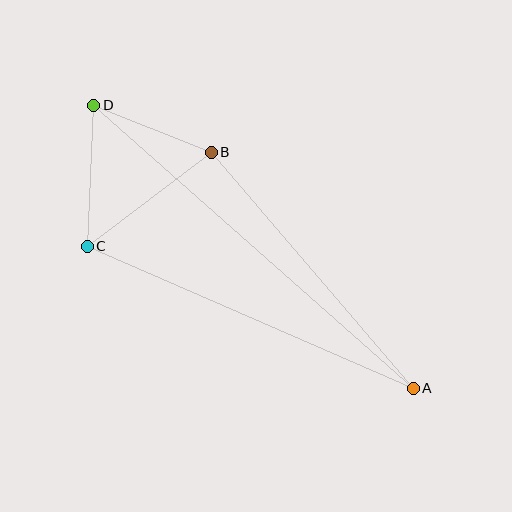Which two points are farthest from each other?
Points A and D are farthest from each other.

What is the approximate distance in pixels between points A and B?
The distance between A and B is approximately 311 pixels.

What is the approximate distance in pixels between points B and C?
The distance between B and C is approximately 155 pixels.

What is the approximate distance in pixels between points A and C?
The distance between A and C is approximately 356 pixels.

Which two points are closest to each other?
Points B and D are closest to each other.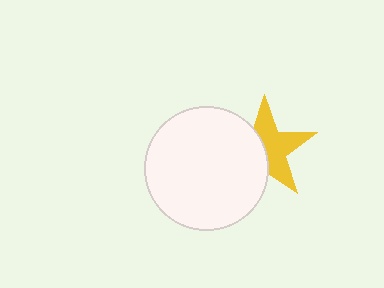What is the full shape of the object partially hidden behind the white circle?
The partially hidden object is a yellow star.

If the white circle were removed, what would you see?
You would see the complete yellow star.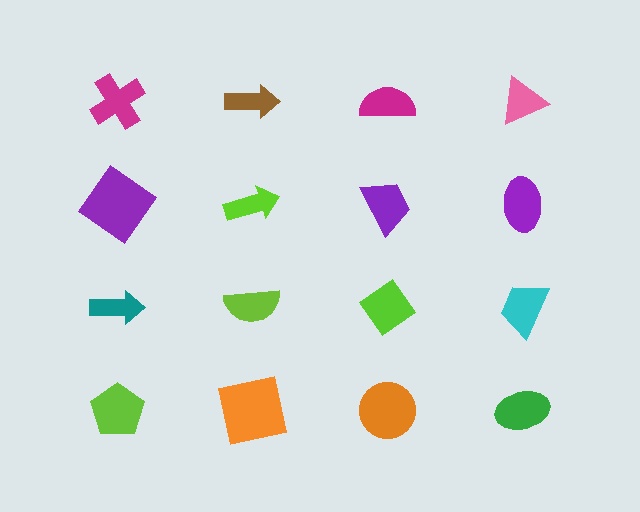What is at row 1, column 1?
A magenta cross.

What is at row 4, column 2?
An orange square.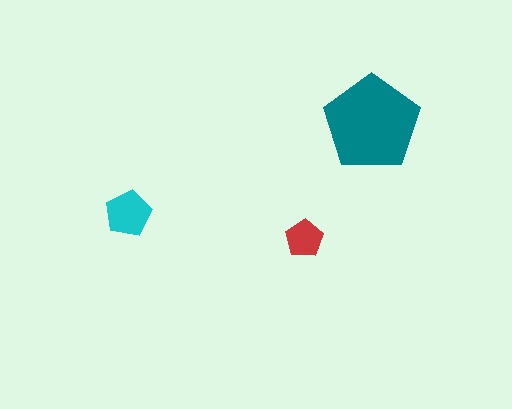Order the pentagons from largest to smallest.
the teal one, the cyan one, the red one.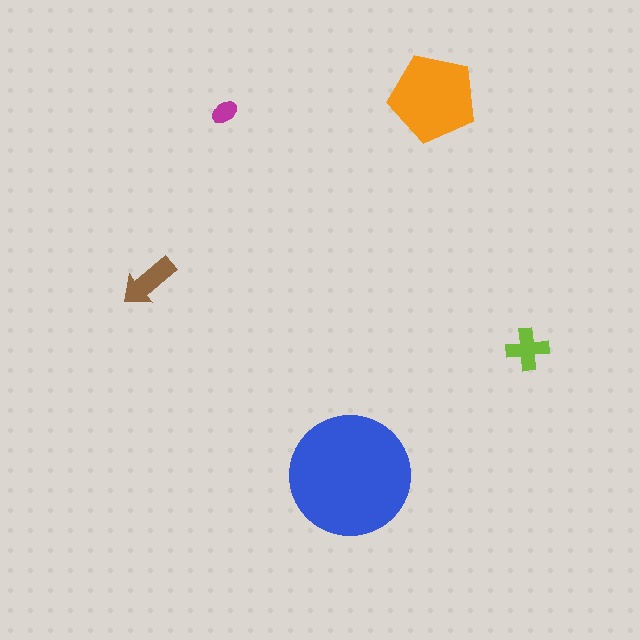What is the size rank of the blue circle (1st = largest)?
1st.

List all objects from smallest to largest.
The magenta ellipse, the lime cross, the brown arrow, the orange pentagon, the blue circle.